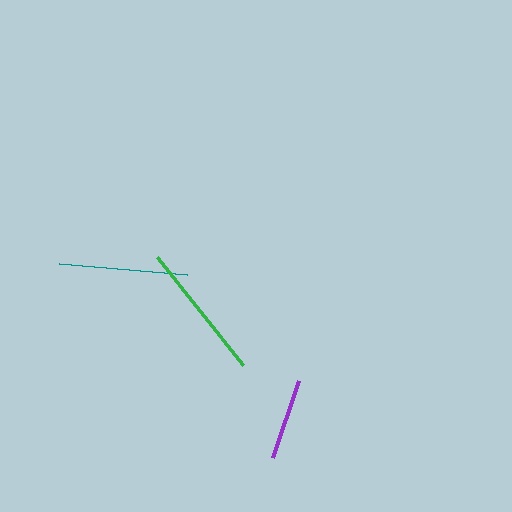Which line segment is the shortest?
The purple line is the shortest at approximately 82 pixels.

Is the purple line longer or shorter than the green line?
The green line is longer than the purple line.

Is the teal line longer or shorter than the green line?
The green line is longer than the teal line.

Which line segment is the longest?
The green line is the longest at approximately 138 pixels.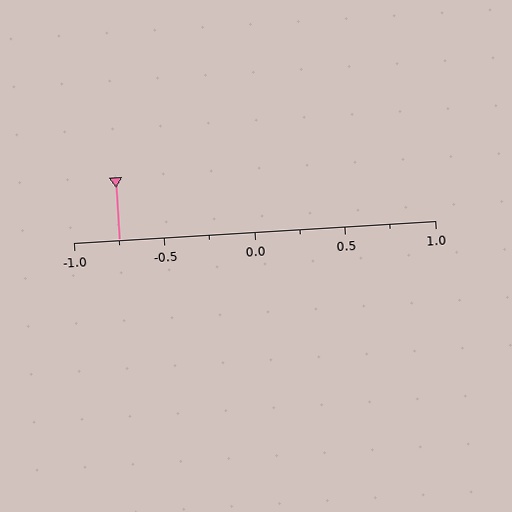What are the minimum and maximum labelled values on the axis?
The axis runs from -1.0 to 1.0.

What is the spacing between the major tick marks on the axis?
The major ticks are spaced 0.5 apart.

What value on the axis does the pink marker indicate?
The marker indicates approximately -0.75.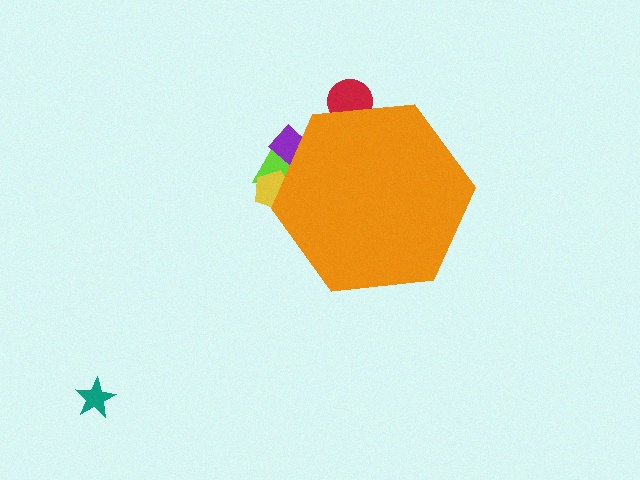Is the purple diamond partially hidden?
Yes, the purple diamond is partially hidden behind the orange hexagon.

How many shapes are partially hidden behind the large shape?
4 shapes are partially hidden.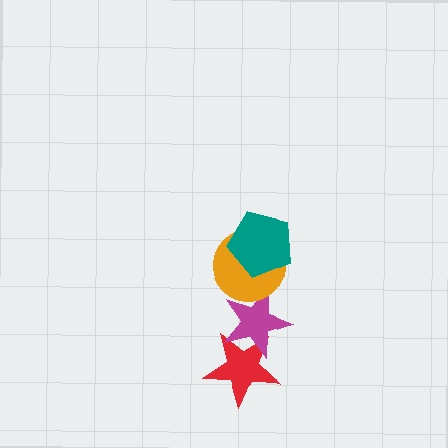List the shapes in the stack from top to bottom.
From top to bottom: the teal pentagon, the orange circle, the magenta star, the red star.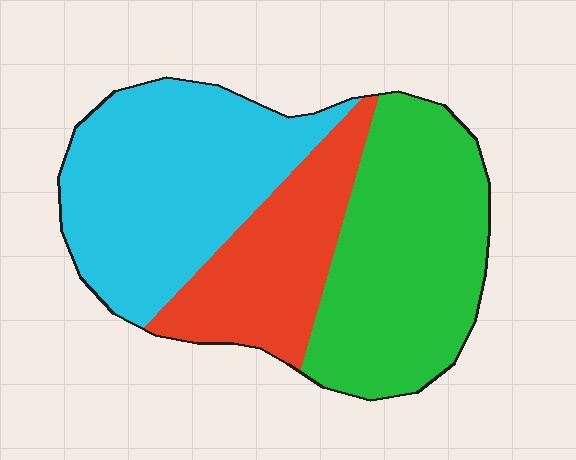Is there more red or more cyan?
Cyan.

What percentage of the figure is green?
Green covers 38% of the figure.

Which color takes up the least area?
Red, at roughly 25%.